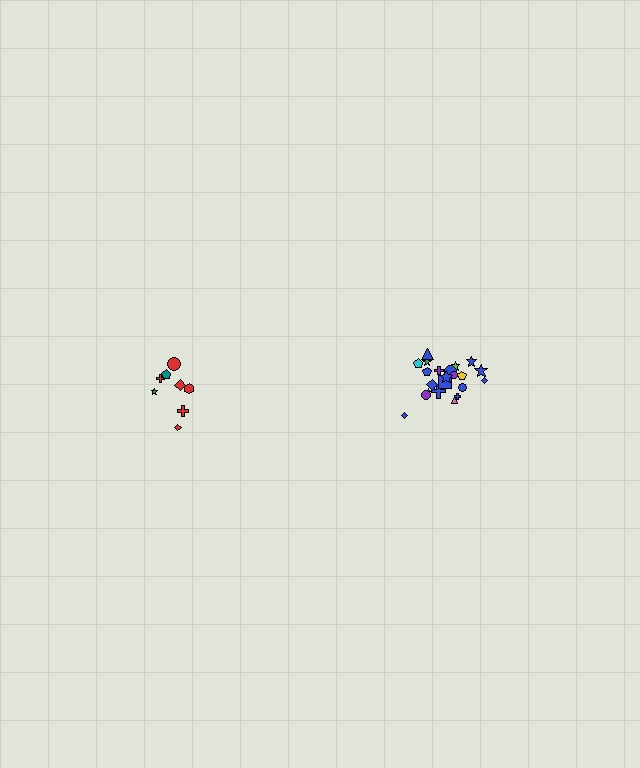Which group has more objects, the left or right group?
The right group.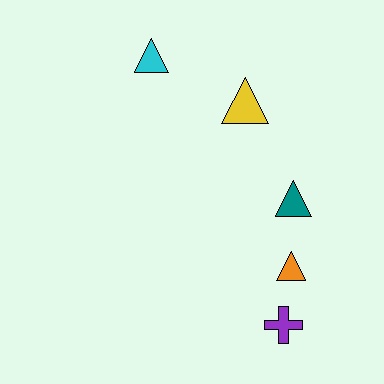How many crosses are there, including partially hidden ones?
There is 1 cross.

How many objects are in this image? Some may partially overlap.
There are 5 objects.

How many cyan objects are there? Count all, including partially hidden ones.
There is 1 cyan object.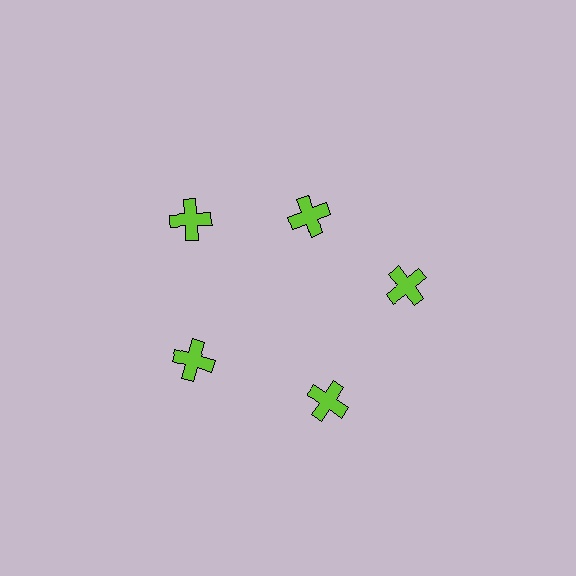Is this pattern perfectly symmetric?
No. The 5 lime crosses are arranged in a ring, but one element near the 1 o'clock position is pulled inward toward the center, breaking the 5-fold rotational symmetry.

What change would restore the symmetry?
The symmetry would be restored by moving it outward, back onto the ring so that all 5 crosses sit at equal angles and equal distance from the center.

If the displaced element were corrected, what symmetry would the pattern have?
It would have 5-fold rotational symmetry — the pattern would map onto itself every 72 degrees.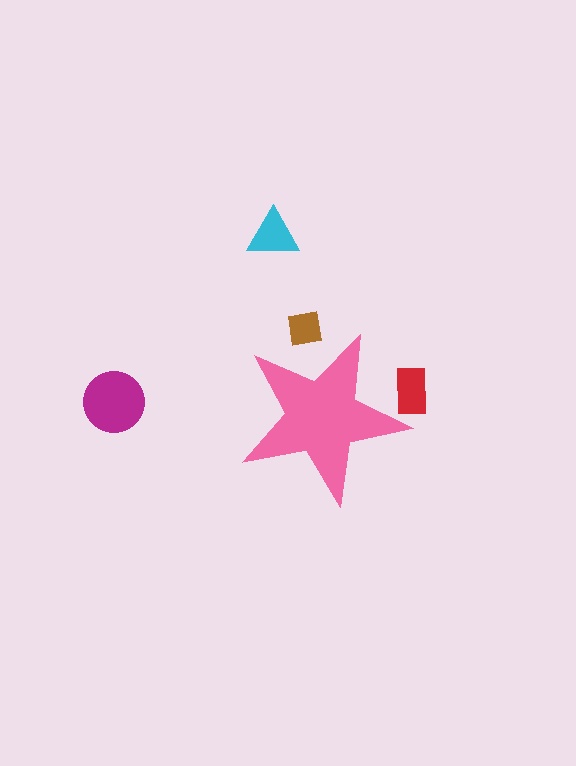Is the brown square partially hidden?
Yes, the brown square is partially hidden behind the pink star.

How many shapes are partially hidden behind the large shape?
2 shapes are partially hidden.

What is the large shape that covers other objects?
A pink star.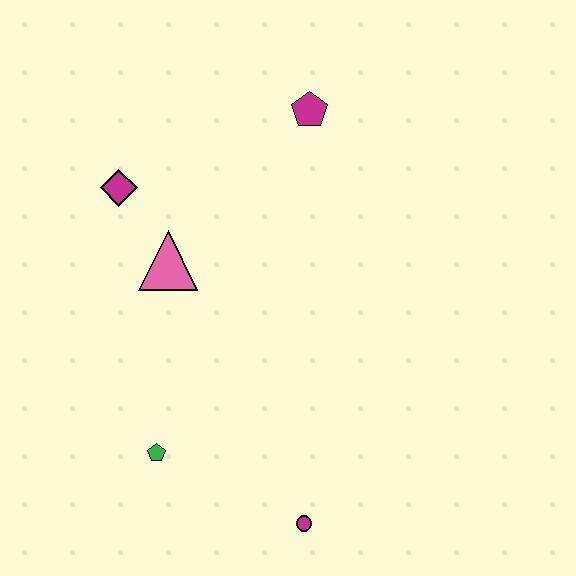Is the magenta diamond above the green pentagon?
Yes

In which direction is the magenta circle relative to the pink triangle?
The magenta circle is below the pink triangle.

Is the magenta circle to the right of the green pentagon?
Yes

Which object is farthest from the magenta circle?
The magenta pentagon is farthest from the magenta circle.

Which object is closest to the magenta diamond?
The pink triangle is closest to the magenta diamond.